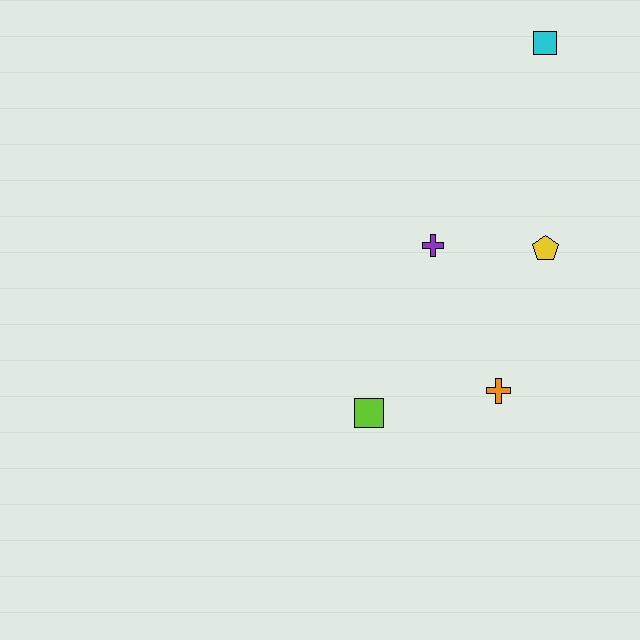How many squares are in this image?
There are 2 squares.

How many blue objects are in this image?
There are no blue objects.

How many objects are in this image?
There are 5 objects.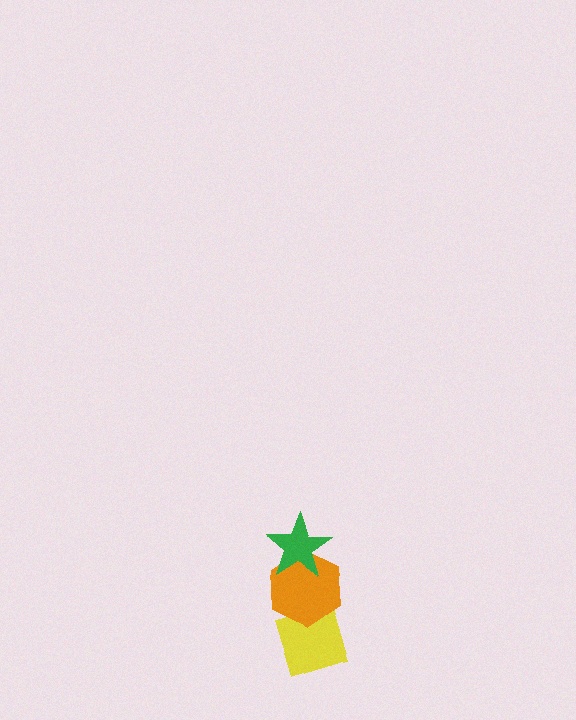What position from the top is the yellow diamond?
The yellow diamond is 3rd from the top.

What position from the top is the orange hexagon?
The orange hexagon is 2nd from the top.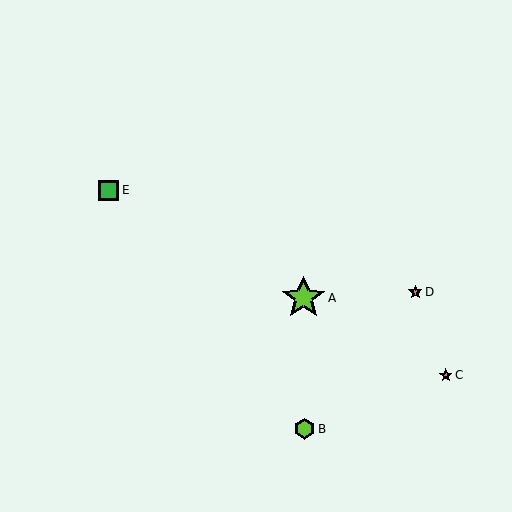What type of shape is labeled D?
Shape D is a pink star.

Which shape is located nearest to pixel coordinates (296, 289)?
The lime star (labeled A) at (303, 298) is nearest to that location.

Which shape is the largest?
The lime star (labeled A) is the largest.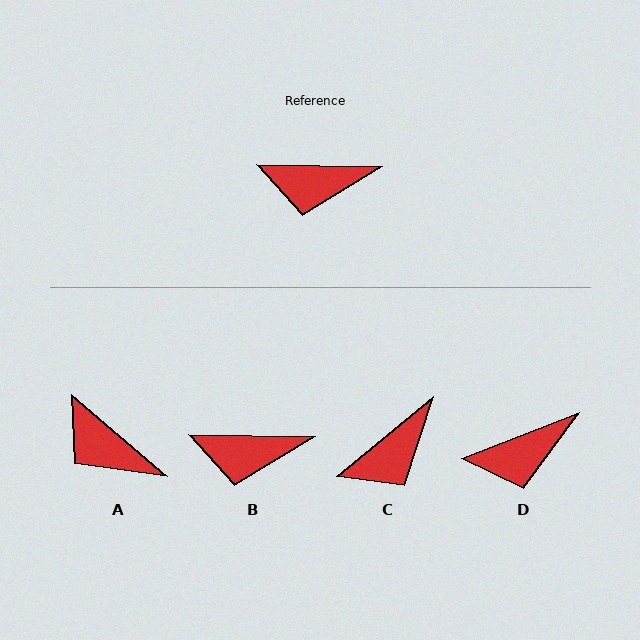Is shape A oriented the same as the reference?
No, it is off by about 40 degrees.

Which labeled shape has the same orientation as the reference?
B.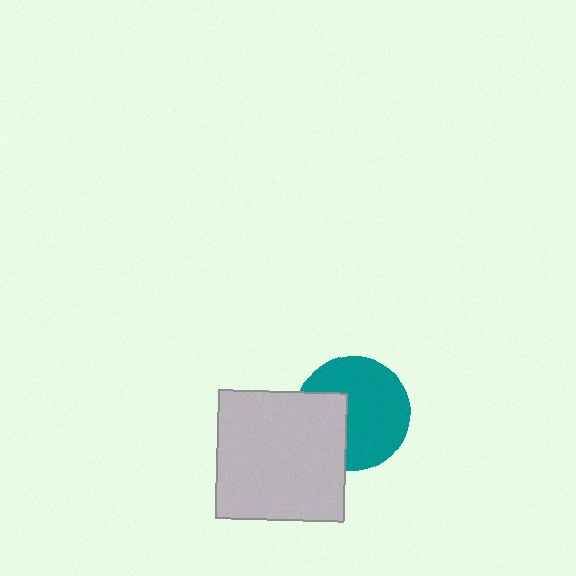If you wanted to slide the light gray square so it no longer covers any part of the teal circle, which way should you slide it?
Slide it left — that is the most direct way to separate the two shapes.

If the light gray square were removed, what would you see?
You would see the complete teal circle.